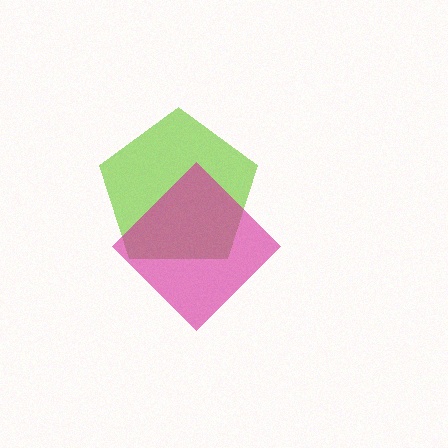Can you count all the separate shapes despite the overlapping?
Yes, there are 2 separate shapes.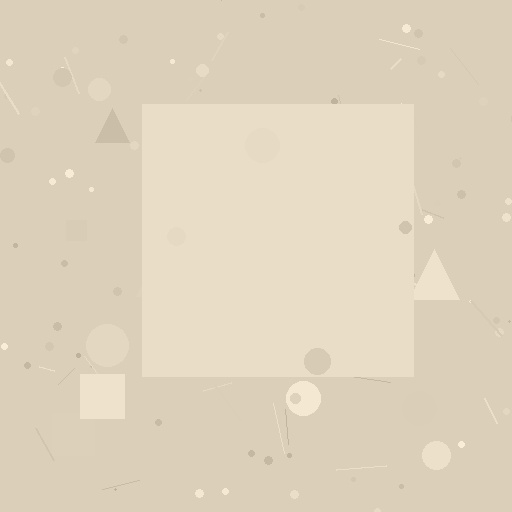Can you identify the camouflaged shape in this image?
The camouflaged shape is a square.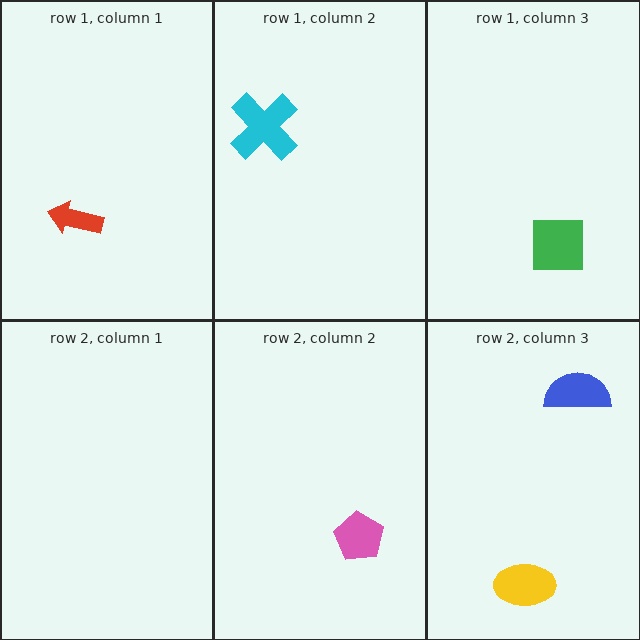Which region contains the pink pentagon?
The row 2, column 2 region.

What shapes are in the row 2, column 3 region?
The yellow ellipse, the blue semicircle.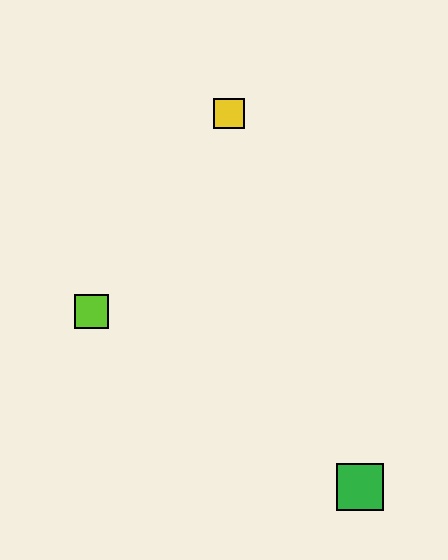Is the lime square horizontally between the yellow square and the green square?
No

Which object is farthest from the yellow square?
The green square is farthest from the yellow square.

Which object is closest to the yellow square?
The lime square is closest to the yellow square.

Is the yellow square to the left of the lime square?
No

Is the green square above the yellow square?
No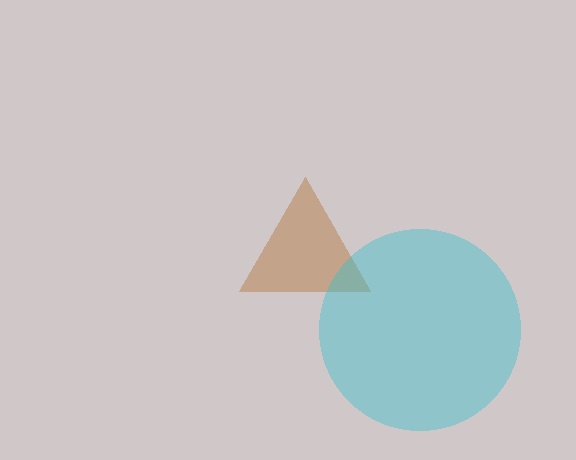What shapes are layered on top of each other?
The layered shapes are: a brown triangle, a cyan circle.